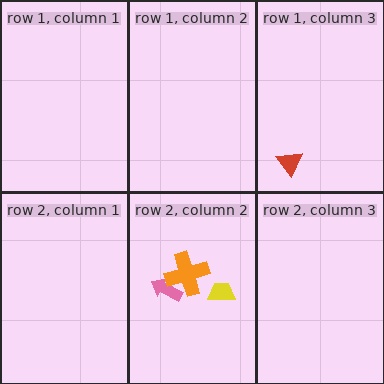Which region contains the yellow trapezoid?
The row 2, column 2 region.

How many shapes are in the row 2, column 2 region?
3.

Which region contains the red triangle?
The row 1, column 3 region.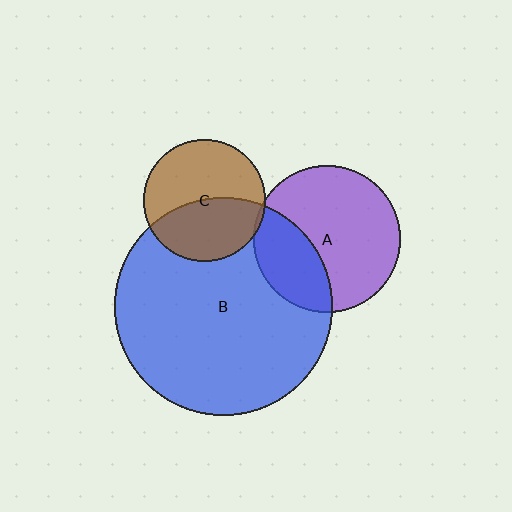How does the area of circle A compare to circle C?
Approximately 1.4 times.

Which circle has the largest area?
Circle B (blue).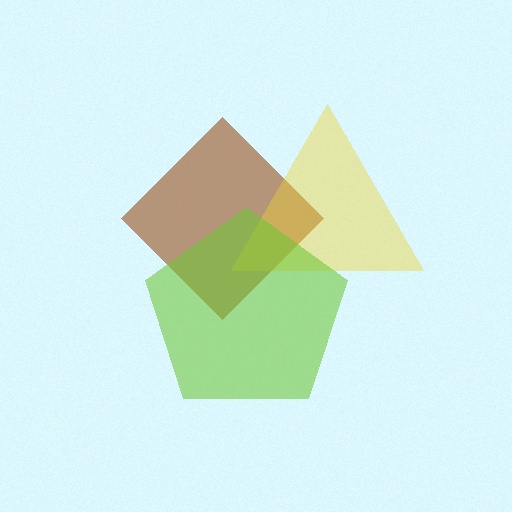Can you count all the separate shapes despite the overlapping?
Yes, there are 3 separate shapes.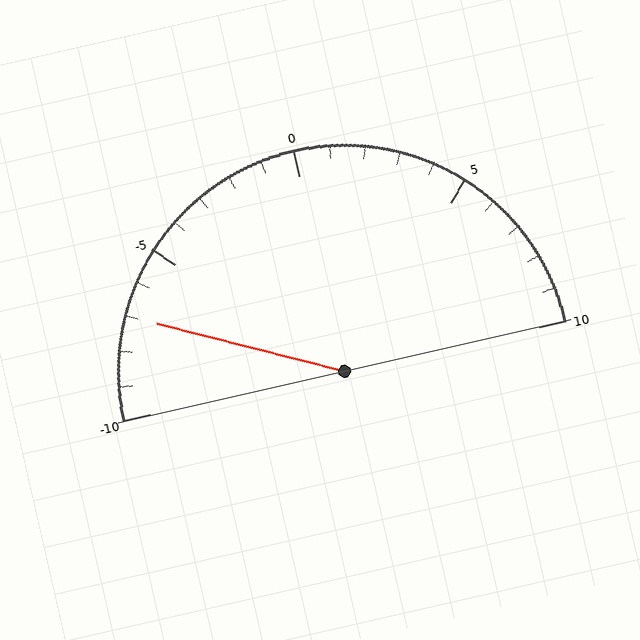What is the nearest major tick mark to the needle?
The nearest major tick mark is -5.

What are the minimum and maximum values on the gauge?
The gauge ranges from -10 to 10.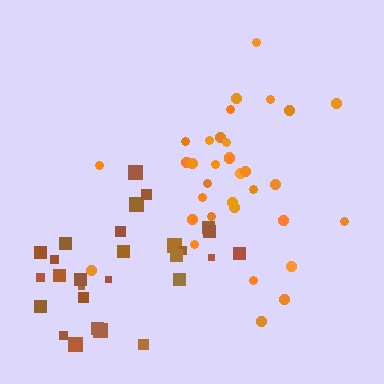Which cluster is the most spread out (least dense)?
Orange.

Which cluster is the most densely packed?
Brown.